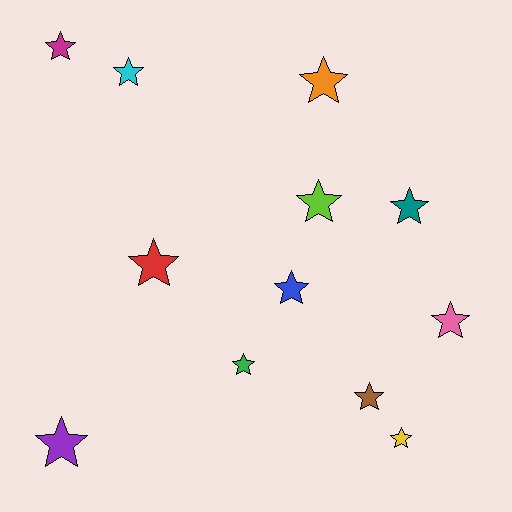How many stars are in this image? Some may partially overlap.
There are 12 stars.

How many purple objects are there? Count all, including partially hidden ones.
There is 1 purple object.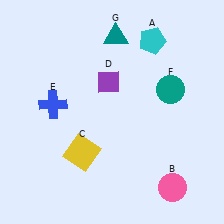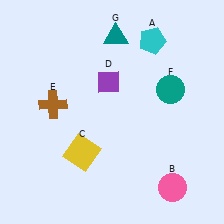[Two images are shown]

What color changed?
The cross (E) changed from blue in Image 1 to brown in Image 2.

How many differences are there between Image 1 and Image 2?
There is 1 difference between the two images.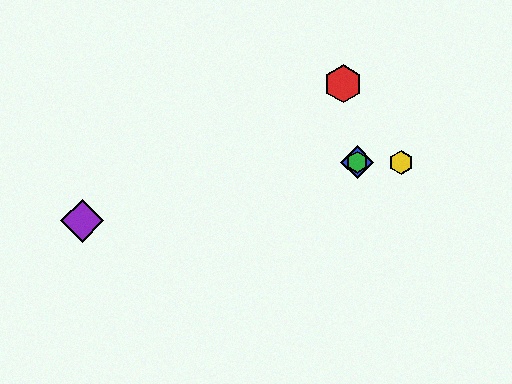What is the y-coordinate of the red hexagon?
The red hexagon is at y≈84.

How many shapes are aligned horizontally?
3 shapes (the blue diamond, the green hexagon, the yellow hexagon) are aligned horizontally.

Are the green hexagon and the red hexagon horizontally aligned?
No, the green hexagon is at y≈162 and the red hexagon is at y≈84.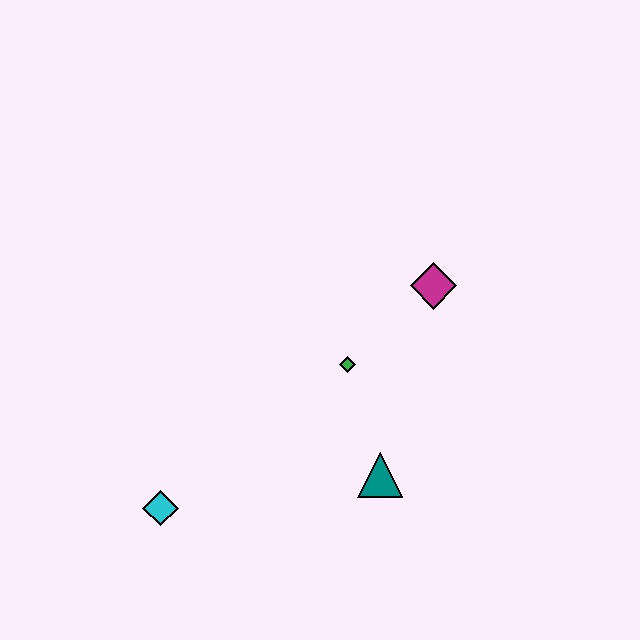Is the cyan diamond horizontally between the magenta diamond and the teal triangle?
No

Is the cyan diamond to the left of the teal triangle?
Yes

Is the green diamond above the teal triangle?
Yes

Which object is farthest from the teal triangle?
The cyan diamond is farthest from the teal triangle.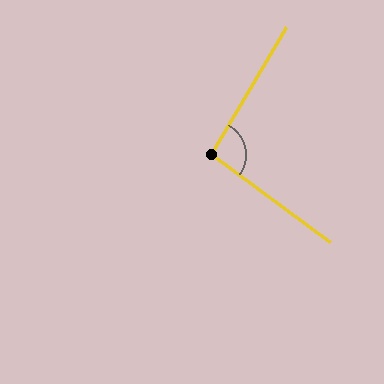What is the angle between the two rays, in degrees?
Approximately 96 degrees.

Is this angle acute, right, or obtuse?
It is obtuse.